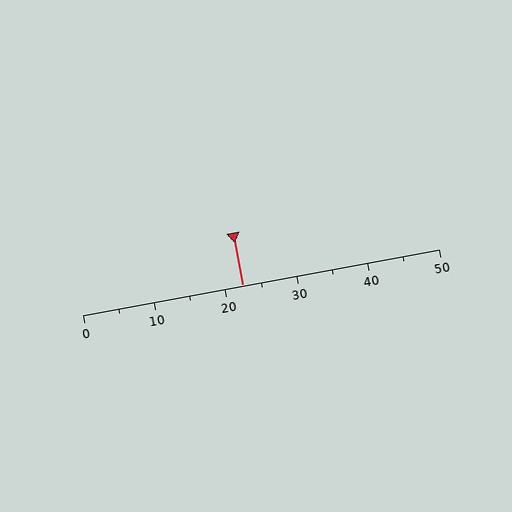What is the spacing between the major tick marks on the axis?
The major ticks are spaced 10 apart.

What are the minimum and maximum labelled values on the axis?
The axis runs from 0 to 50.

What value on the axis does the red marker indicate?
The marker indicates approximately 22.5.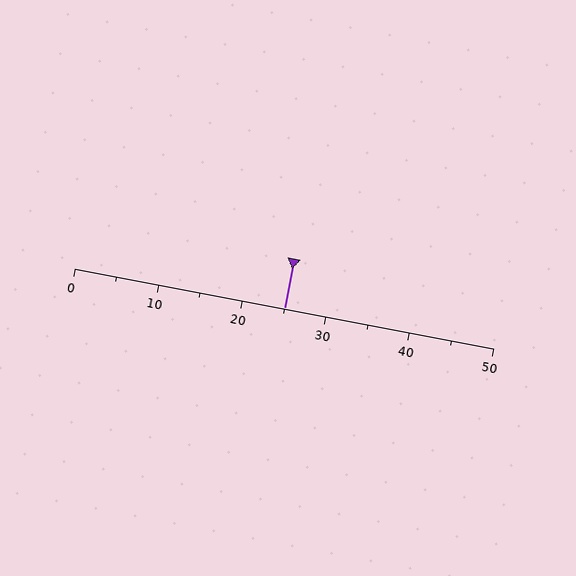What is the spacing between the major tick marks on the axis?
The major ticks are spaced 10 apart.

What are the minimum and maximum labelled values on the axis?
The axis runs from 0 to 50.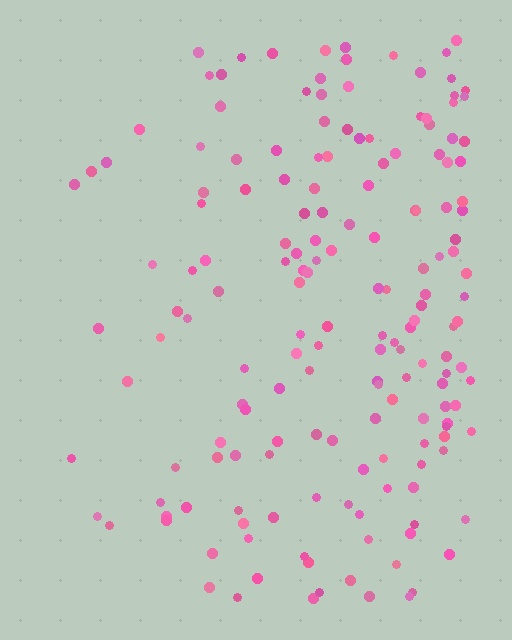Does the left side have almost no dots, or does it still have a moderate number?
Still a moderate number, just noticeably fewer than the right.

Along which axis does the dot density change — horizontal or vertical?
Horizontal.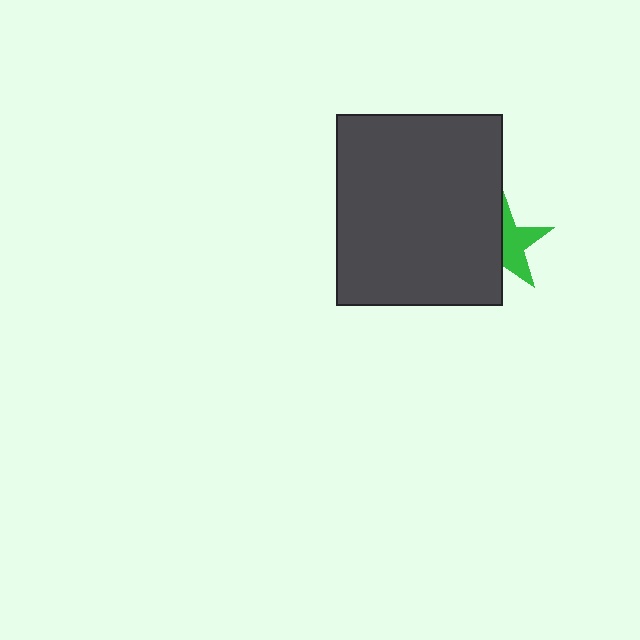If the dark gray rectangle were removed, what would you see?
You would see the complete green star.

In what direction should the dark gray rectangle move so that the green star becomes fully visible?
The dark gray rectangle should move left. That is the shortest direction to clear the overlap and leave the green star fully visible.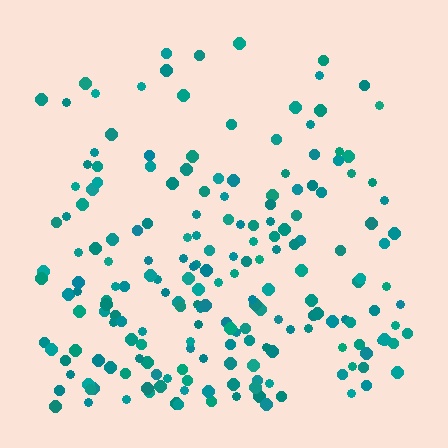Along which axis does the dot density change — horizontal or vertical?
Vertical.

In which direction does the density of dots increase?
From top to bottom, with the bottom side densest.